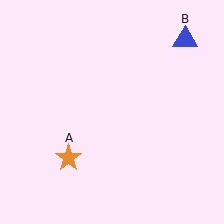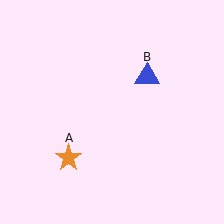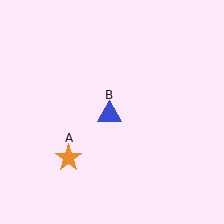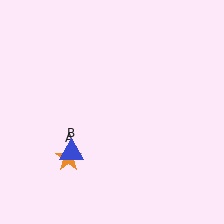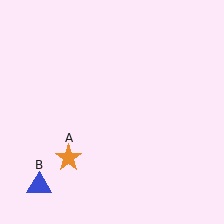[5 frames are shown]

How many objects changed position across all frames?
1 object changed position: blue triangle (object B).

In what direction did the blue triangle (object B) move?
The blue triangle (object B) moved down and to the left.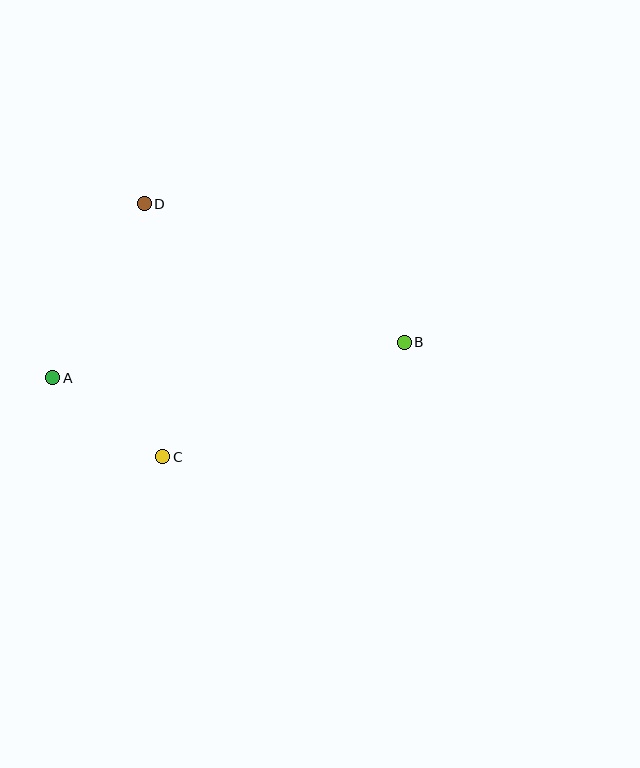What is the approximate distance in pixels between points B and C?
The distance between B and C is approximately 267 pixels.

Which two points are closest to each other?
Points A and C are closest to each other.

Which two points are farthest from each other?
Points A and B are farthest from each other.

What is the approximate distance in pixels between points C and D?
The distance between C and D is approximately 254 pixels.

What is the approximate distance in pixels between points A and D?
The distance between A and D is approximately 197 pixels.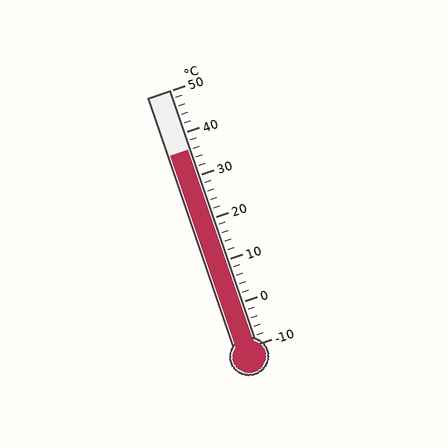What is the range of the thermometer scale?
The thermometer scale ranges from -10°C to 50°C.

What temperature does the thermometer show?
The thermometer shows approximately 36°C.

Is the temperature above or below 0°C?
The temperature is above 0°C.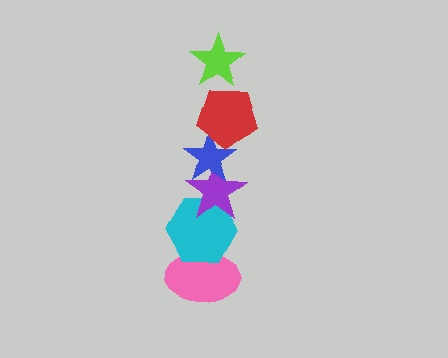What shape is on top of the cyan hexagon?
The purple star is on top of the cyan hexagon.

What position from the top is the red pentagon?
The red pentagon is 2nd from the top.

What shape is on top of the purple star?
The blue star is on top of the purple star.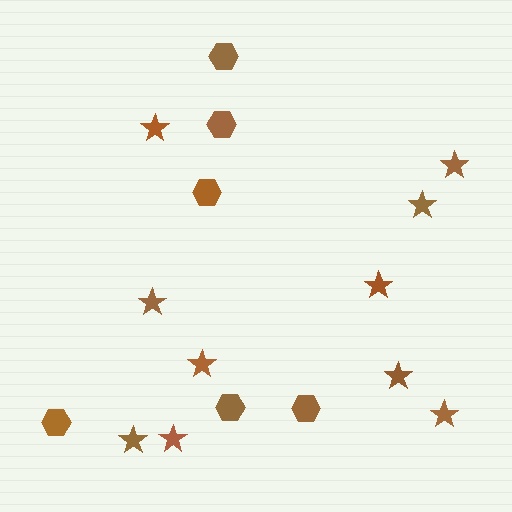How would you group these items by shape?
There are 2 groups: one group of stars (10) and one group of hexagons (6).